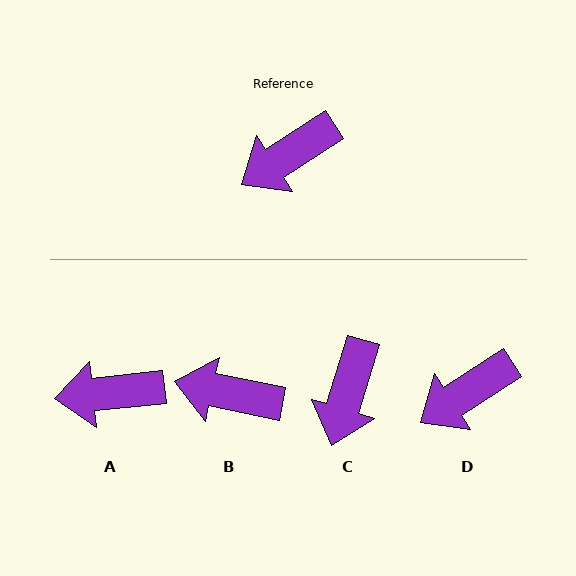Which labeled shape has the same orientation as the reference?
D.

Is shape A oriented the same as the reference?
No, it is off by about 27 degrees.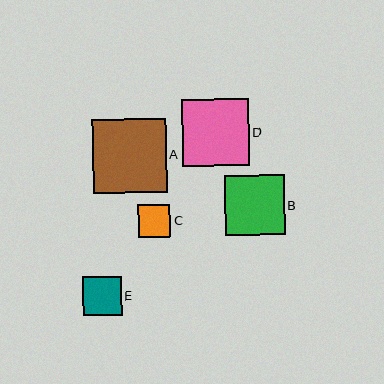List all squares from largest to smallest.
From largest to smallest: A, D, B, E, C.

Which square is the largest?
Square A is the largest with a size of approximately 74 pixels.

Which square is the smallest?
Square C is the smallest with a size of approximately 32 pixels.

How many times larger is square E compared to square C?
Square E is approximately 1.2 times the size of square C.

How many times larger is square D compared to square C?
Square D is approximately 2.1 times the size of square C.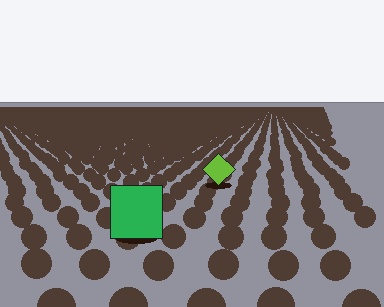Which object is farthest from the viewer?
The lime diamond is farthest from the viewer. It appears smaller and the ground texture around it is denser.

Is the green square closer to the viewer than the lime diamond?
Yes. The green square is closer — you can tell from the texture gradient: the ground texture is coarser near it.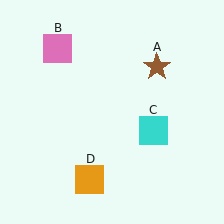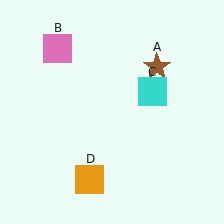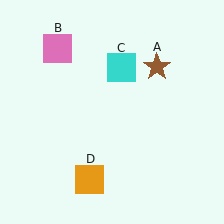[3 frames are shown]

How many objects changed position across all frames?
1 object changed position: cyan square (object C).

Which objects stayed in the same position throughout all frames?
Brown star (object A) and pink square (object B) and orange square (object D) remained stationary.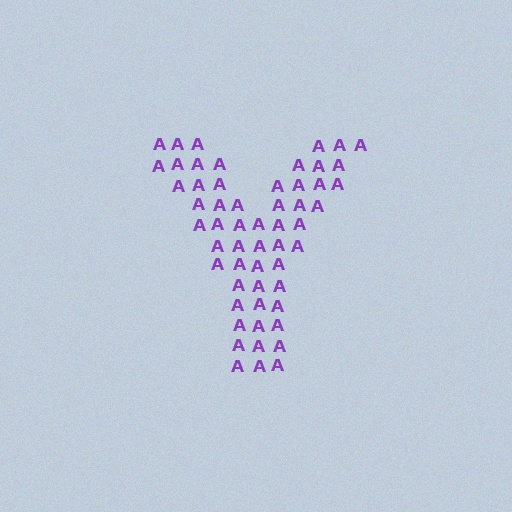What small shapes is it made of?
It is made of small letter A's.